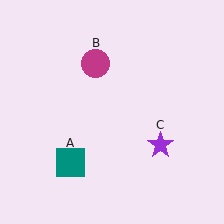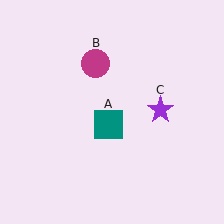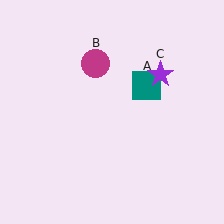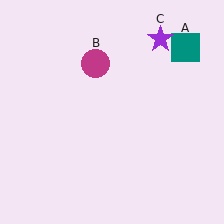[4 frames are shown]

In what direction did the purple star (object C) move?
The purple star (object C) moved up.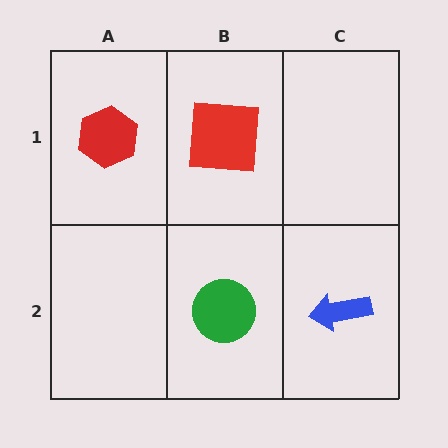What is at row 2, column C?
A blue arrow.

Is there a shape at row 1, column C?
No, that cell is empty.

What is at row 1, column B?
A red square.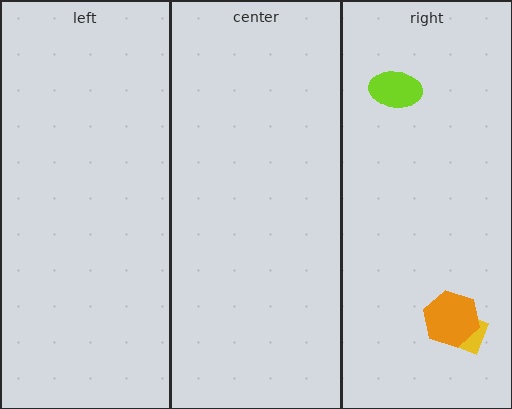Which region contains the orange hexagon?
The right region.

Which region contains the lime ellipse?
The right region.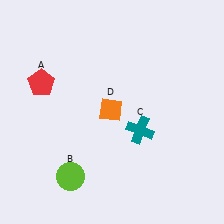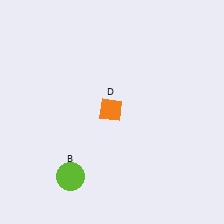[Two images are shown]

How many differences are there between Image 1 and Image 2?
There are 2 differences between the two images.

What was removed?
The teal cross (C), the red pentagon (A) were removed in Image 2.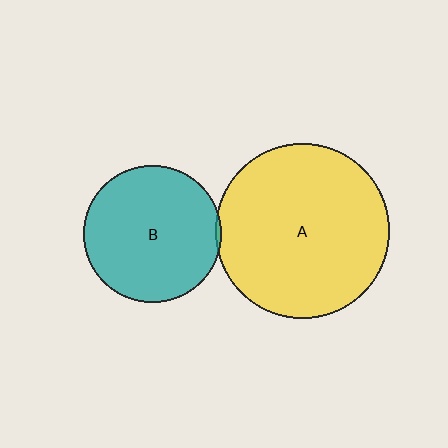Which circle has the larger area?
Circle A (yellow).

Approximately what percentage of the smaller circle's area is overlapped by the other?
Approximately 5%.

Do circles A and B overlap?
Yes.